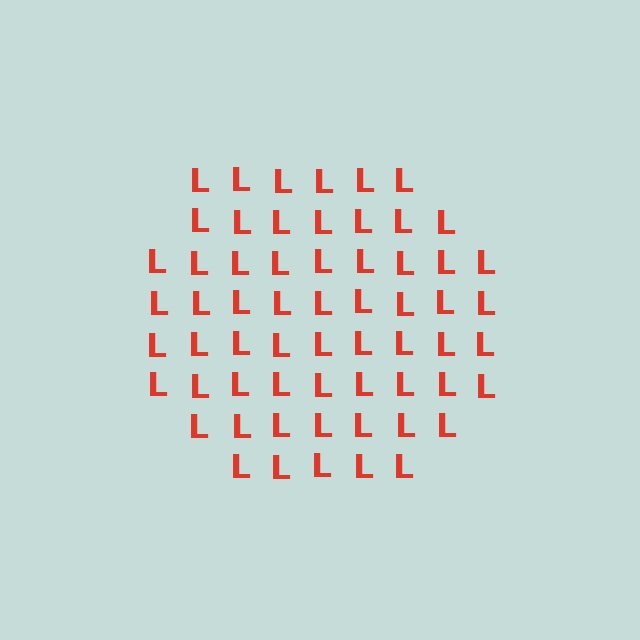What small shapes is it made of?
It is made of small letter L's.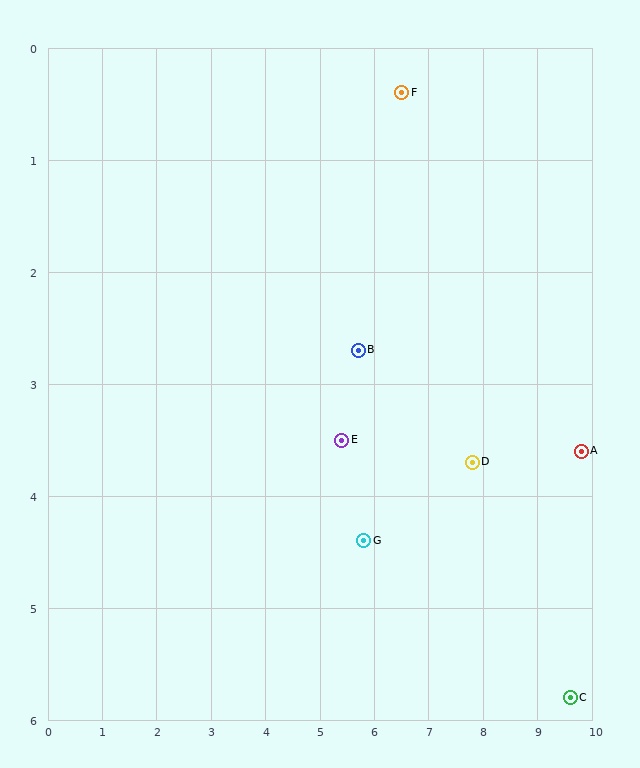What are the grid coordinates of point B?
Point B is at approximately (5.7, 2.7).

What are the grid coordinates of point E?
Point E is at approximately (5.4, 3.5).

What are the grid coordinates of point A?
Point A is at approximately (9.8, 3.6).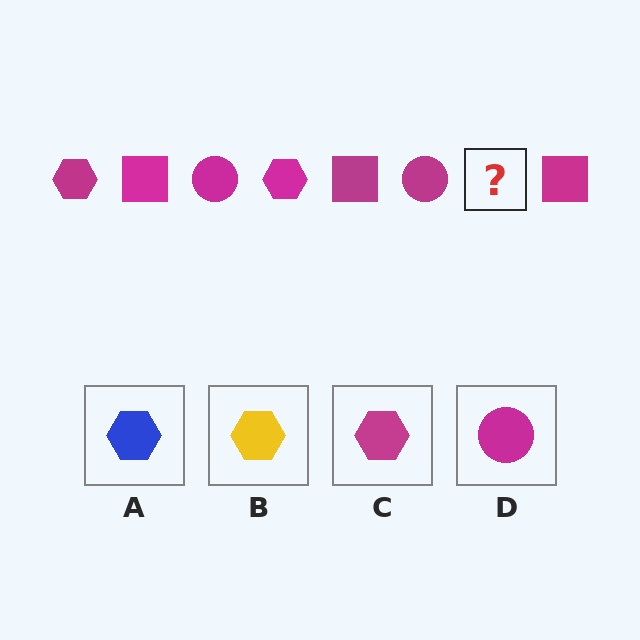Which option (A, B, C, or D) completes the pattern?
C.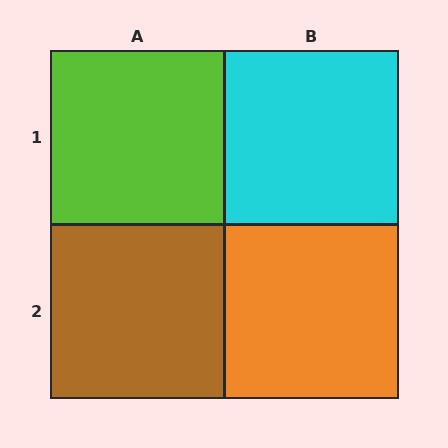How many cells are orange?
1 cell is orange.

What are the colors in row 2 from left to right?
Brown, orange.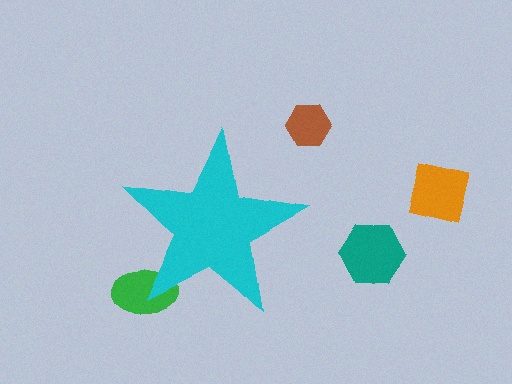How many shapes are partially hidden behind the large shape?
1 shape is partially hidden.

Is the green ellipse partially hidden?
Yes, the green ellipse is partially hidden behind the cyan star.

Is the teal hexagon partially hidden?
No, the teal hexagon is fully visible.